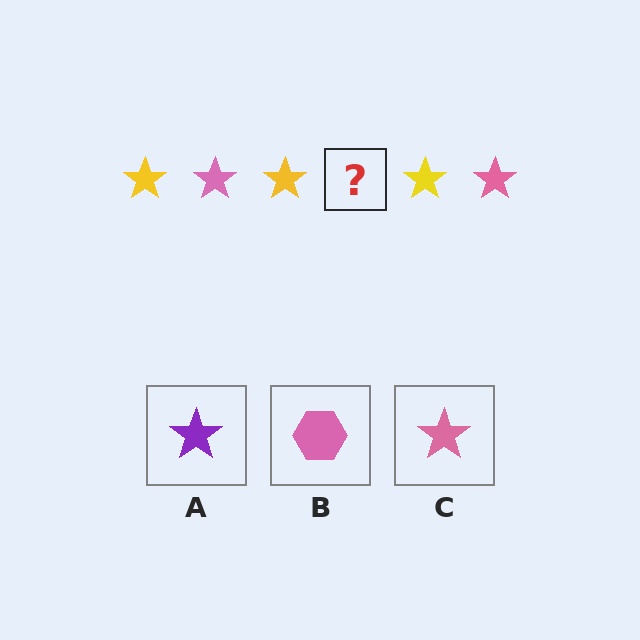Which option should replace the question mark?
Option C.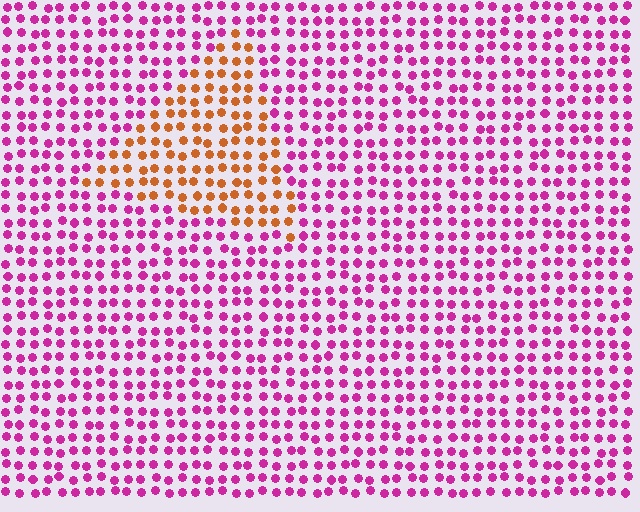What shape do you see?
I see a triangle.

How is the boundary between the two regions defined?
The boundary is defined purely by a slight shift in hue (about 68 degrees). Spacing, size, and orientation are identical on both sides.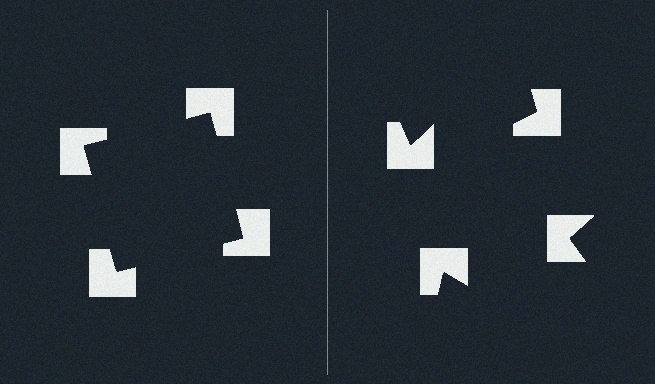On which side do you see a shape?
An illusory square appears on the left side. On the right side the wedge cuts are rotated, so no coherent shape forms.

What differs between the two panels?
The notched squares are positioned identically on both sides; only the wedge orientations differ. On the left they align to a square; on the right they are misaligned.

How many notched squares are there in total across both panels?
8 — 4 on each side.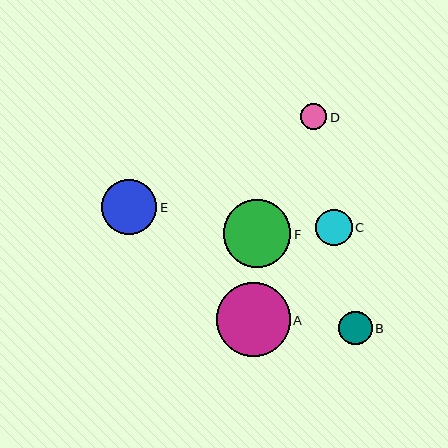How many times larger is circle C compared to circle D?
Circle C is approximately 1.4 times the size of circle D.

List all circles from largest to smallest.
From largest to smallest: A, F, E, C, B, D.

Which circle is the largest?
Circle A is the largest with a size of approximately 74 pixels.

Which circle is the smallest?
Circle D is the smallest with a size of approximately 26 pixels.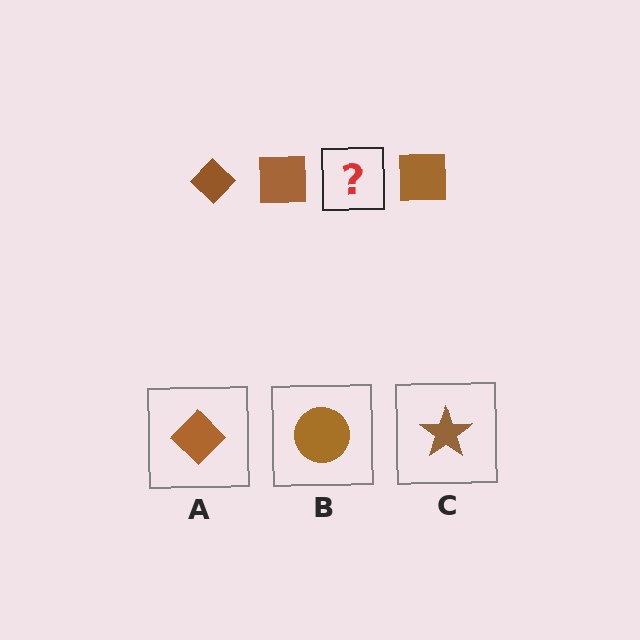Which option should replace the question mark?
Option A.